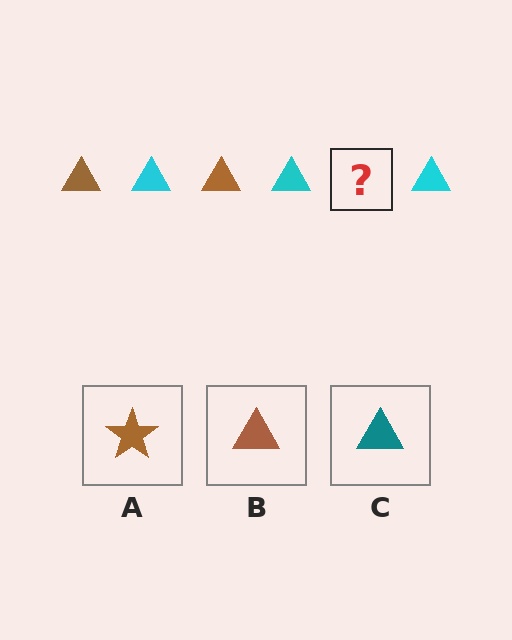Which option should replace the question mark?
Option B.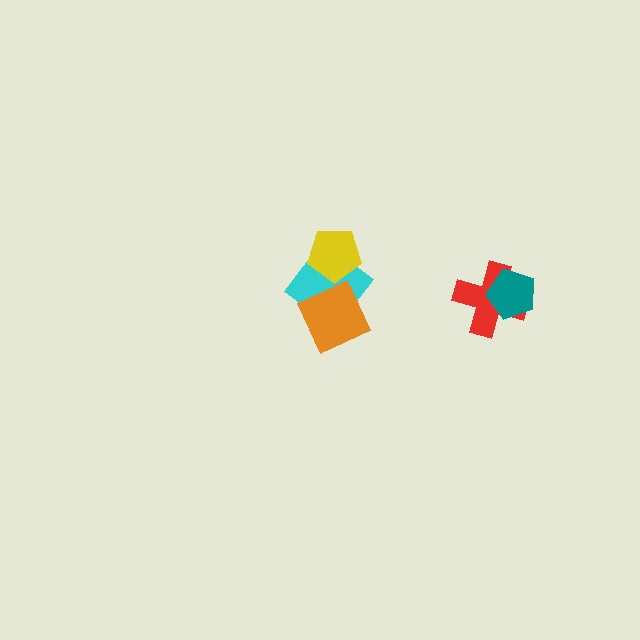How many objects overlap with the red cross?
1 object overlaps with the red cross.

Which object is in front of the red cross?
The teal pentagon is in front of the red cross.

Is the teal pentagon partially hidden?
No, no other shape covers it.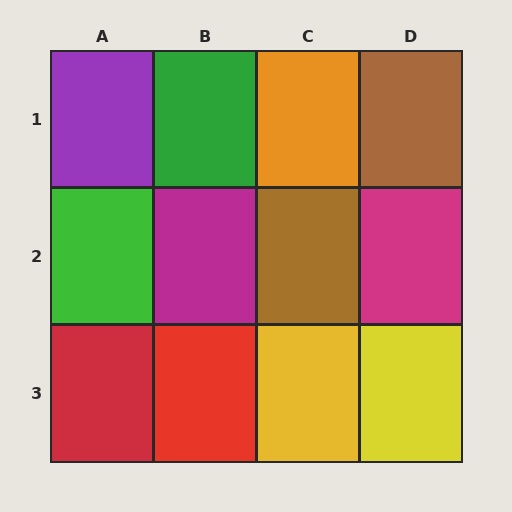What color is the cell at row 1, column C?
Orange.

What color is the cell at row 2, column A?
Green.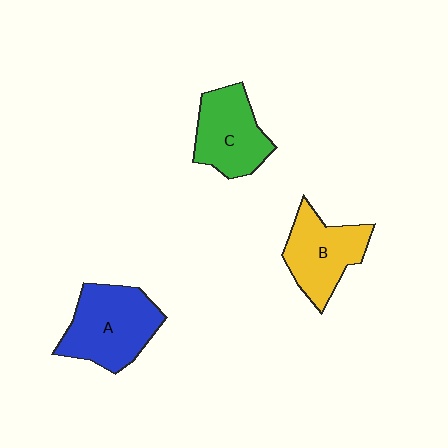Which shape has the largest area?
Shape A (blue).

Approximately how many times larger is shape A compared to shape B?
Approximately 1.2 times.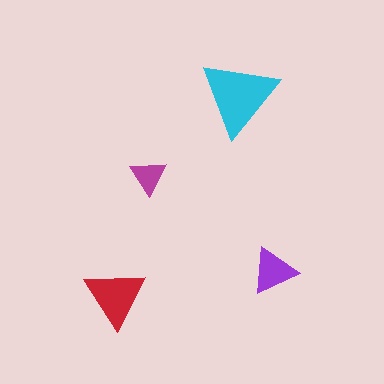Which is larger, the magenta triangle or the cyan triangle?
The cyan one.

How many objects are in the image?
There are 4 objects in the image.